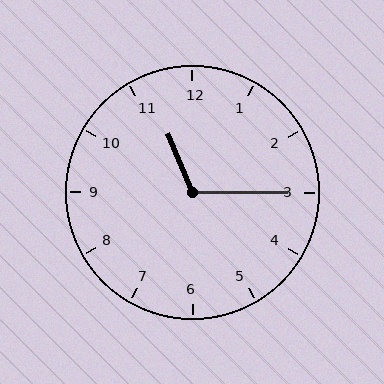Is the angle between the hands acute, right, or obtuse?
It is obtuse.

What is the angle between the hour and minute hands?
Approximately 112 degrees.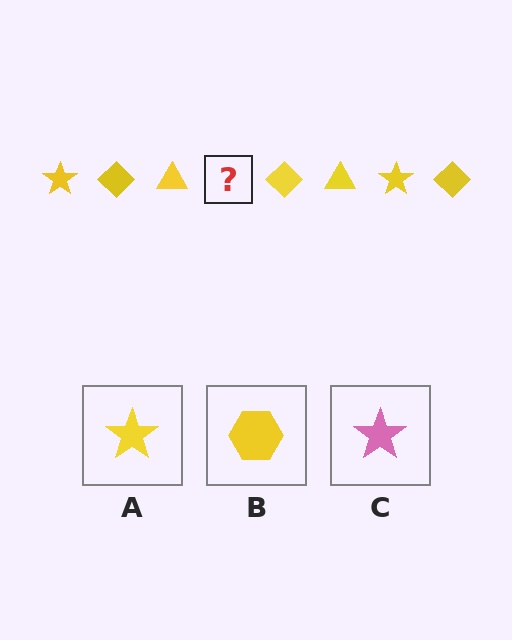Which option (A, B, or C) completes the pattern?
A.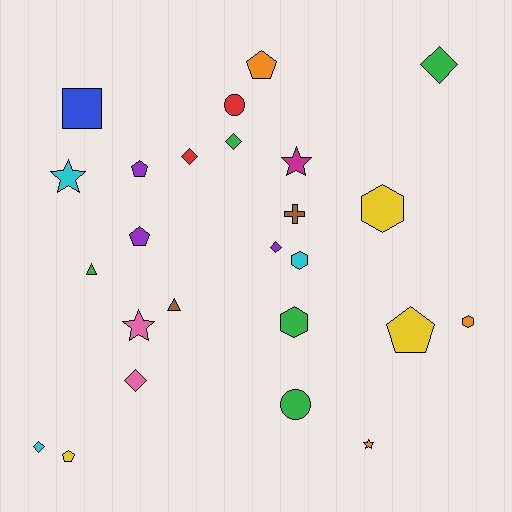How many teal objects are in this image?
There are no teal objects.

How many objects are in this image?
There are 25 objects.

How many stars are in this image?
There are 4 stars.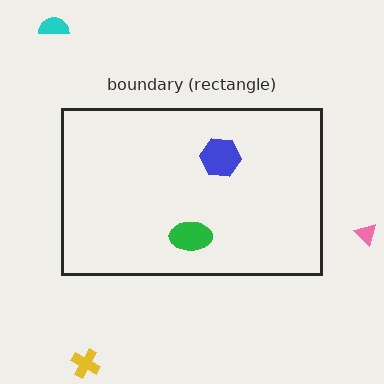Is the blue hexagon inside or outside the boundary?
Inside.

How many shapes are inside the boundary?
2 inside, 3 outside.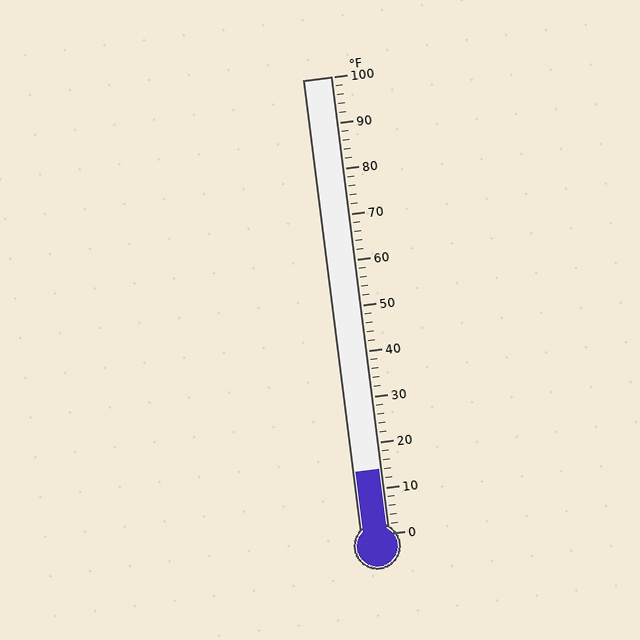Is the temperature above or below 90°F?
The temperature is below 90°F.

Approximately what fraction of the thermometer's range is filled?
The thermometer is filled to approximately 15% of its range.